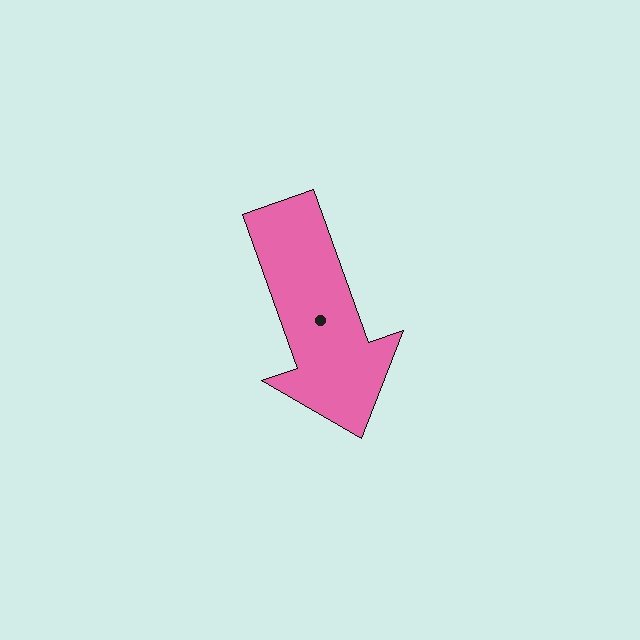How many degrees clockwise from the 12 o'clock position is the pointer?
Approximately 161 degrees.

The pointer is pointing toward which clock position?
Roughly 5 o'clock.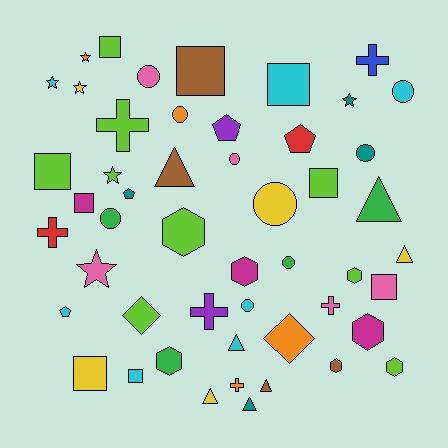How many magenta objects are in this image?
There are 3 magenta objects.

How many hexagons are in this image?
There are 7 hexagons.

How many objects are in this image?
There are 50 objects.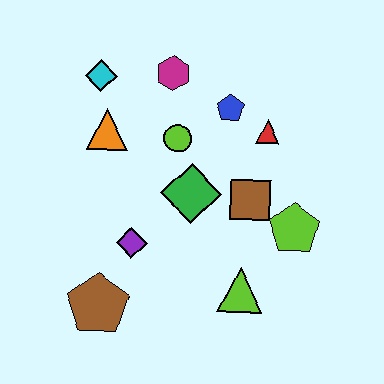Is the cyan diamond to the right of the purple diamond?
No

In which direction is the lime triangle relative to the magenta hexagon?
The lime triangle is below the magenta hexagon.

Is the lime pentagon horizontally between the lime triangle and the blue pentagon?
No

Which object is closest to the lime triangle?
The lime pentagon is closest to the lime triangle.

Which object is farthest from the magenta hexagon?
The brown pentagon is farthest from the magenta hexagon.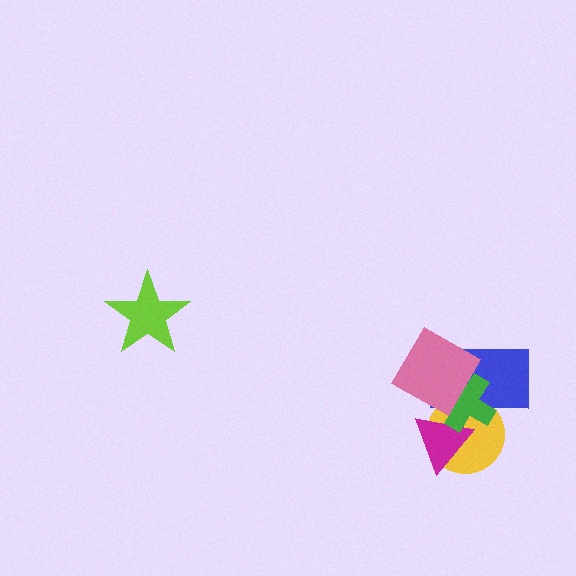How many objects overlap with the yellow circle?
4 objects overlap with the yellow circle.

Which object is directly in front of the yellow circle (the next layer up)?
The blue rectangle is directly in front of the yellow circle.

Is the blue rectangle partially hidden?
Yes, it is partially covered by another shape.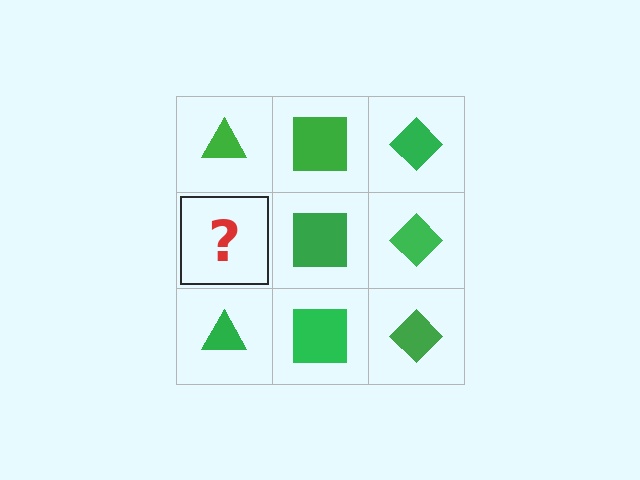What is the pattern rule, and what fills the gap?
The rule is that each column has a consistent shape. The gap should be filled with a green triangle.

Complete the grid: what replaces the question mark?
The question mark should be replaced with a green triangle.